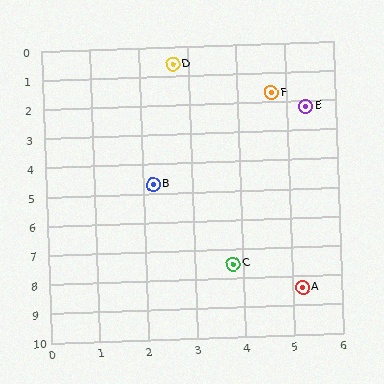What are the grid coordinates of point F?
Point F is at approximately (4.7, 1.7).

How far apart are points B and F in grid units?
Points B and F are about 3.9 grid units apart.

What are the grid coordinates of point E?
Point E is at approximately (5.4, 2.2).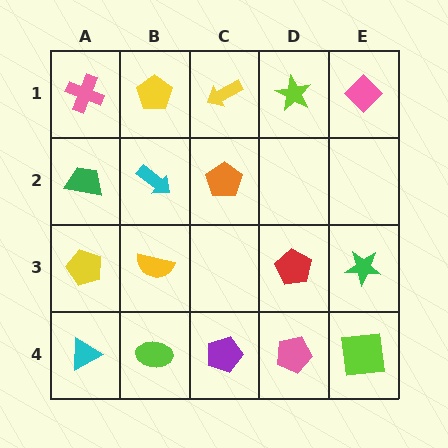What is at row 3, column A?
A yellow pentagon.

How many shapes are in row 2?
3 shapes.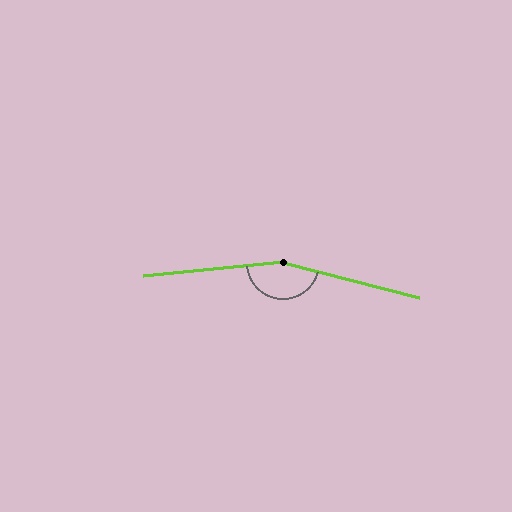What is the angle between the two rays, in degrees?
Approximately 160 degrees.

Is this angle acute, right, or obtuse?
It is obtuse.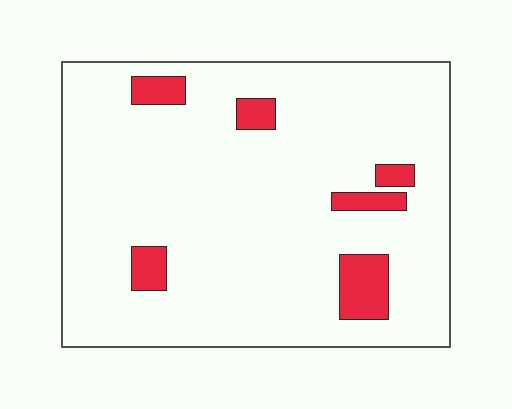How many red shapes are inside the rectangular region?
6.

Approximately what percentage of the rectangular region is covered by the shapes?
Approximately 10%.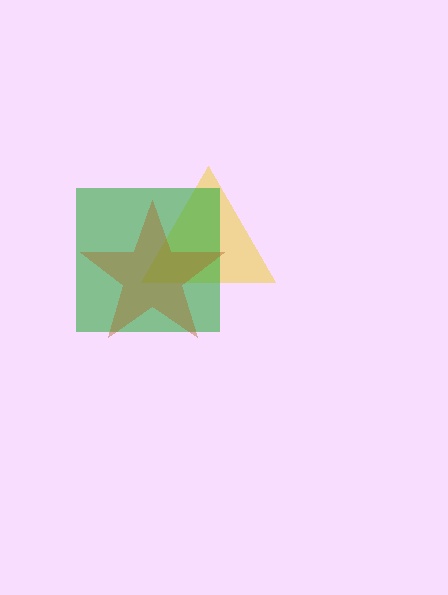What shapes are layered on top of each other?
The layered shapes are: a yellow triangle, a green square, a brown star.